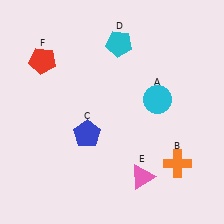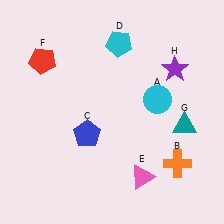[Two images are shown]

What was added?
A teal triangle (G), a purple star (H) were added in Image 2.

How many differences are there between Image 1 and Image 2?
There are 2 differences between the two images.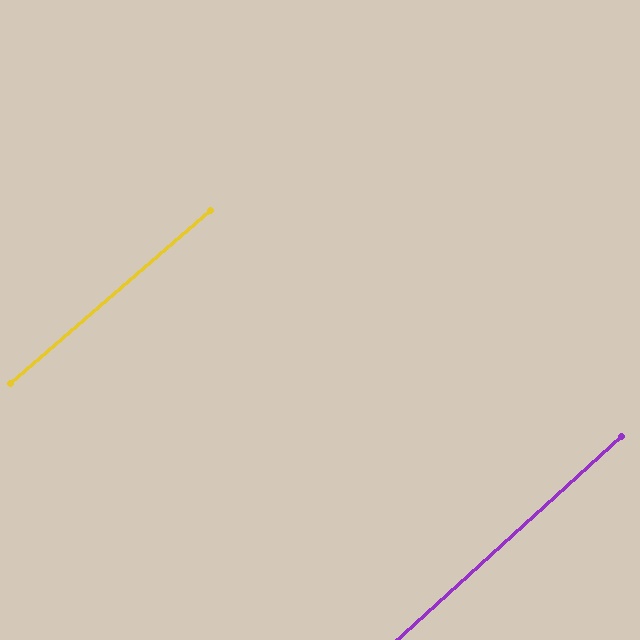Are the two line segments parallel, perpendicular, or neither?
Parallel — their directions differ by only 1.4°.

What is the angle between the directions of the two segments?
Approximately 1 degree.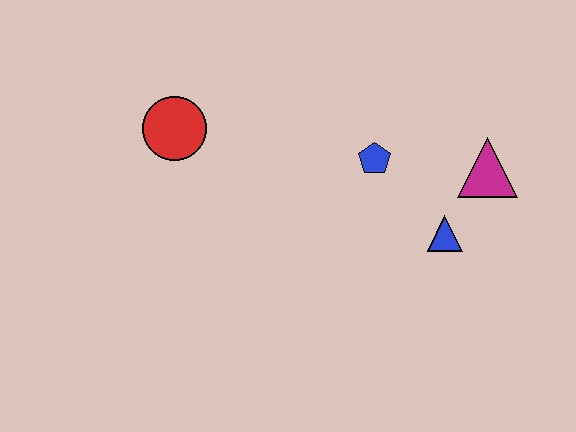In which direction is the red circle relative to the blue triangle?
The red circle is to the left of the blue triangle.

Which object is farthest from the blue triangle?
The red circle is farthest from the blue triangle.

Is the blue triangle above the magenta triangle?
No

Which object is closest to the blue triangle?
The magenta triangle is closest to the blue triangle.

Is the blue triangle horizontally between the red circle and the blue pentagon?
No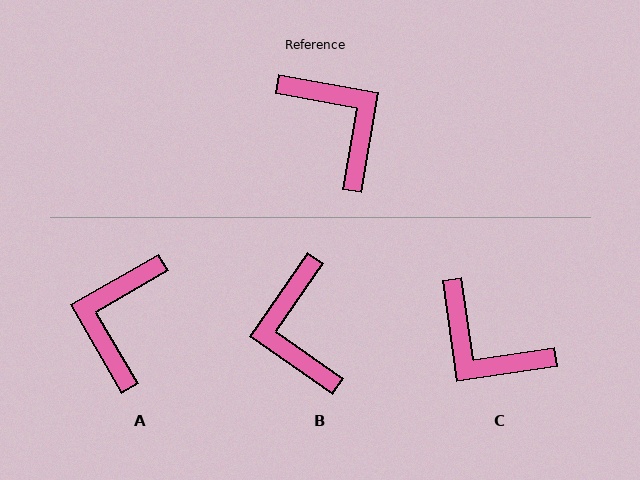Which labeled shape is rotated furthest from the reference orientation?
C, about 162 degrees away.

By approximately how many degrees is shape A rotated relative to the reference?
Approximately 130 degrees counter-clockwise.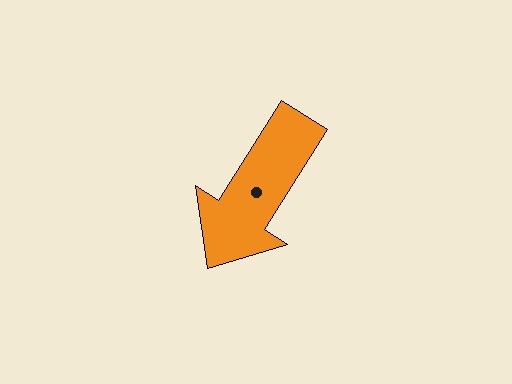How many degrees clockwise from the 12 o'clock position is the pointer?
Approximately 212 degrees.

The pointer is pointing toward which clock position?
Roughly 7 o'clock.